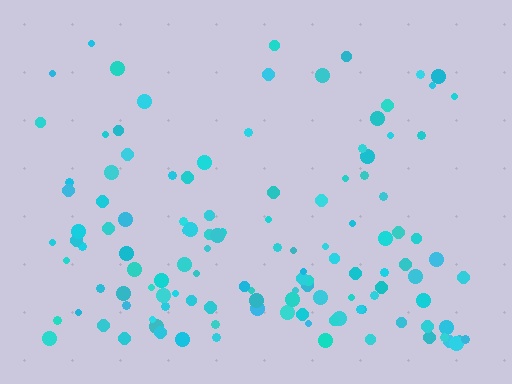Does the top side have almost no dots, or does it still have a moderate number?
Still a moderate number, just noticeably fewer than the bottom.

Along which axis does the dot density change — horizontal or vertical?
Vertical.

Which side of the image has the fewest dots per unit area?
The top.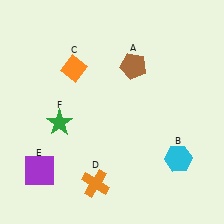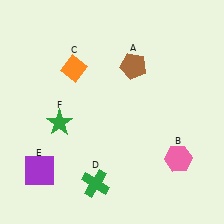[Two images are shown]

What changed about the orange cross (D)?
In Image 1, D is orange. In Image 2, it changed to green.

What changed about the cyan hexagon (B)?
In Image 1, B is cyan. In Image 2, it changed to pink.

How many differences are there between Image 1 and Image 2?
There are 2 differences between the two images.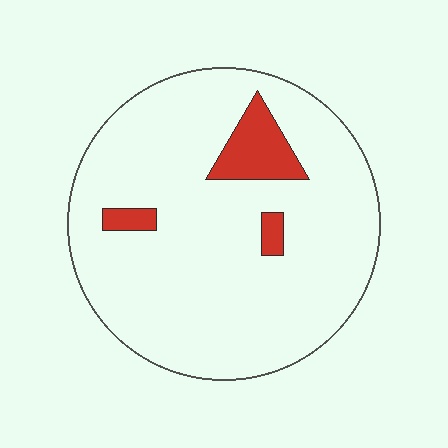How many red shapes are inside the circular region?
3.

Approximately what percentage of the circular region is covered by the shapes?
Approximately 10%.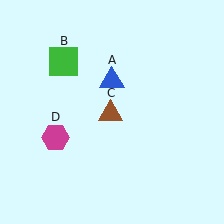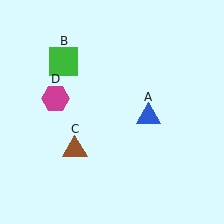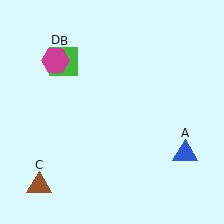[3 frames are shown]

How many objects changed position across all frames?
3 objects changed position: blue triangle (object A), brown triangle (object C), magenta hexagon (object D).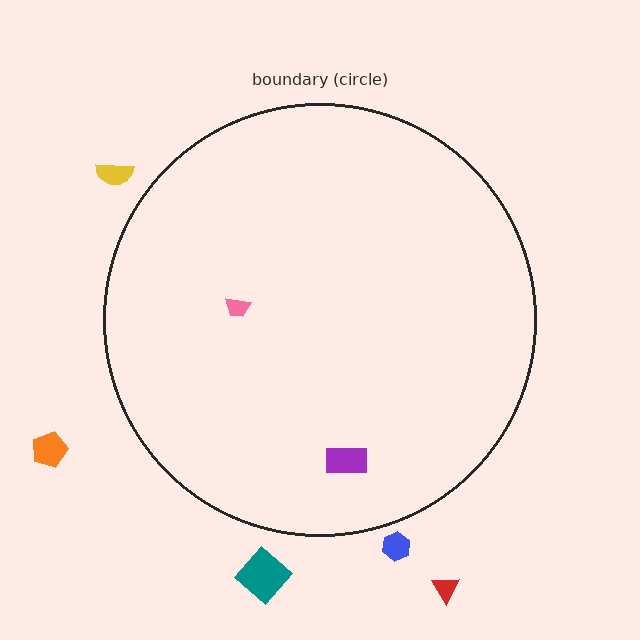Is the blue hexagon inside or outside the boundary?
Outside.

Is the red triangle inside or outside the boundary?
Outside.